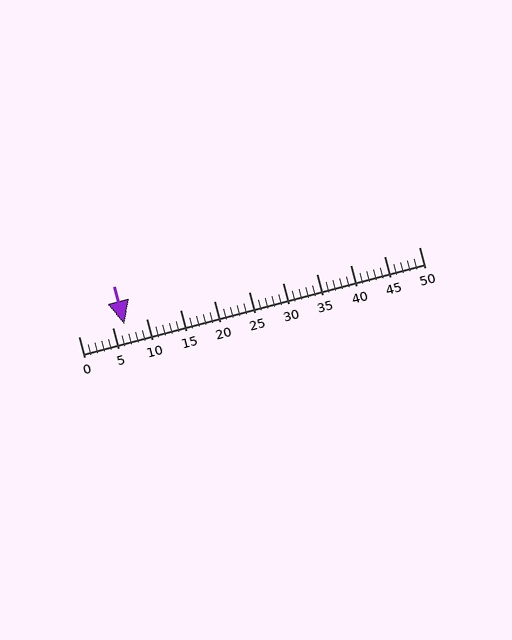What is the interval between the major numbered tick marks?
The major tick marks are spaced 5 units apart.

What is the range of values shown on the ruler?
The ruler shows values from 0 to 50.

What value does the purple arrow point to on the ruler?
The purple arrow points to approximately 7.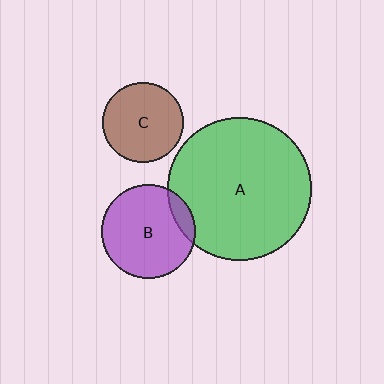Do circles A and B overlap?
Yes.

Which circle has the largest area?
Circle A (green).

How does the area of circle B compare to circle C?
Approximately 1.4 times.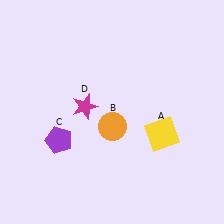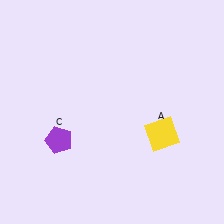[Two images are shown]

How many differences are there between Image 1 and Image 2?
There are 2 differences between the two images.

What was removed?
The orange circle (B), the magenta star (D) were removed in Image 2.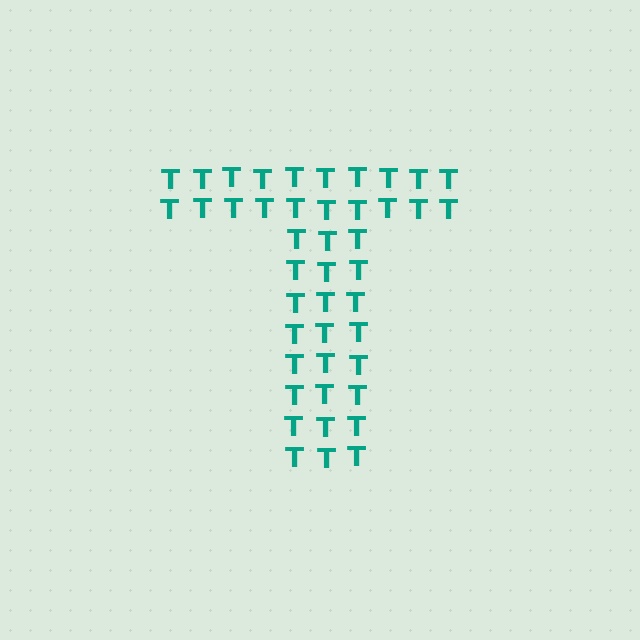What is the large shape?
The large shape is the letter T.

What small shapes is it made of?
It is made of small letter T's.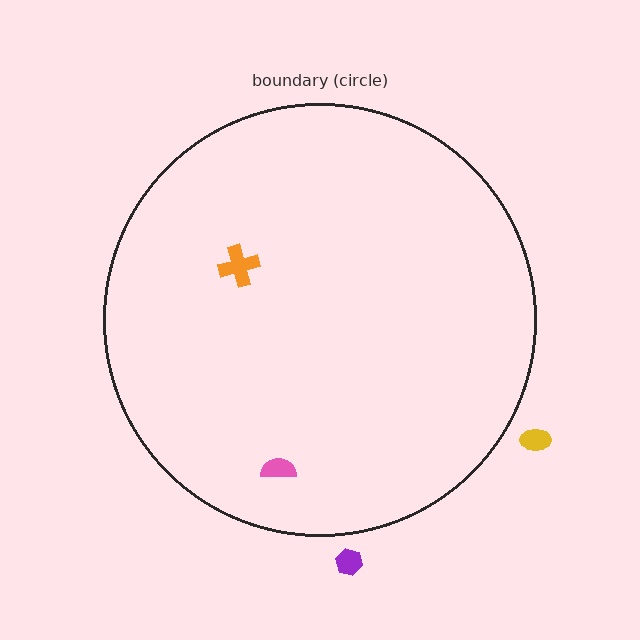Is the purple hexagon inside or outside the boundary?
Outside.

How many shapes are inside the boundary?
2 inside, 2 outside.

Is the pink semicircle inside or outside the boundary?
Inside.